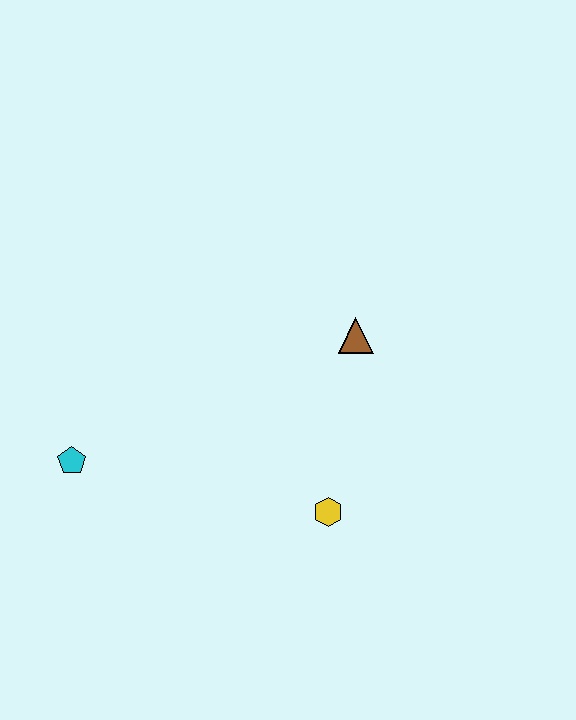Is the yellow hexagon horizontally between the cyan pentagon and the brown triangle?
Yes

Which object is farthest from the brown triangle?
The cyan pentagon is farthest from the brown triangle.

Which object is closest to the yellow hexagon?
The brown triangle is closest to the yellow hexagon.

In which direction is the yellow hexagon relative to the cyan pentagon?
The yellow hexagon is to the right of the cyan pentagon.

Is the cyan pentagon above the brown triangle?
No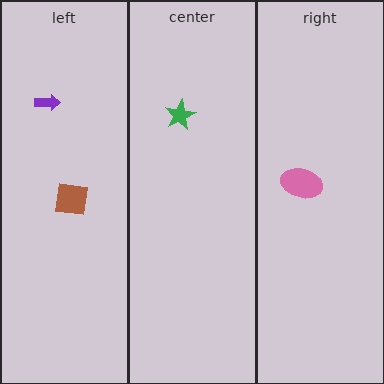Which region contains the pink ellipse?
The right region.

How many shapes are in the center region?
1.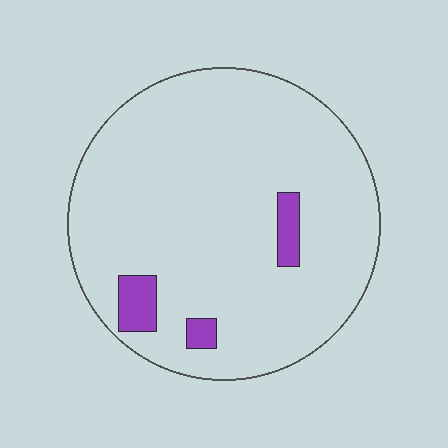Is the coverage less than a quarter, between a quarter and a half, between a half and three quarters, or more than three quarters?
Less than a quarter.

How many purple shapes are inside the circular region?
3.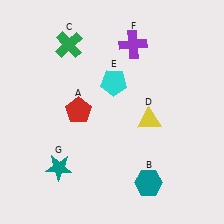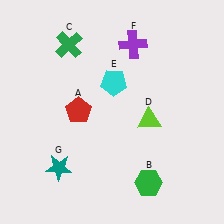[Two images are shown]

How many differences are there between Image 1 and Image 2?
There are 2 differences between the two images.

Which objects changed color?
B changed from teal to green. D changed from yellow to lime.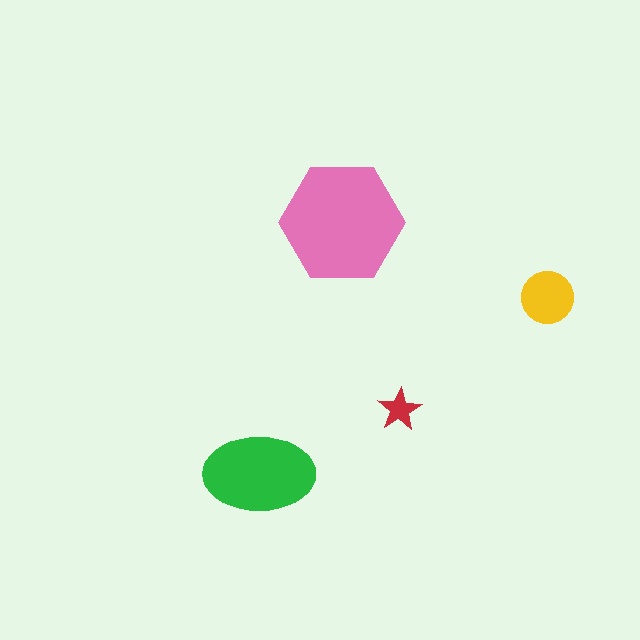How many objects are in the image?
There are 4 objects in the image.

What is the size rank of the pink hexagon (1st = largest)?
1st.